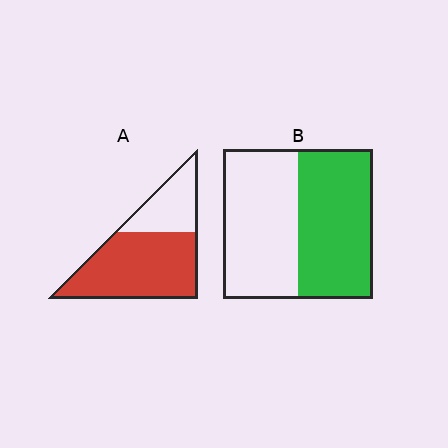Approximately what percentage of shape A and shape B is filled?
A is approximately 70% and B is approximately 50%.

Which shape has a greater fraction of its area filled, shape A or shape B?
Shape A.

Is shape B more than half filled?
Roughly half.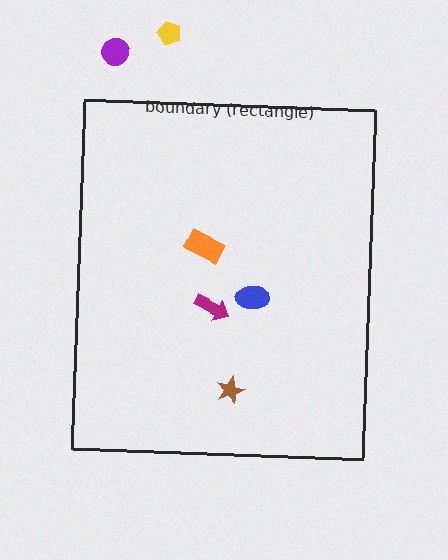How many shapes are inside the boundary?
4 inside, 2 outside.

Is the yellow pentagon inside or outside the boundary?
Outside.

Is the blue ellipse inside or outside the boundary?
Inside.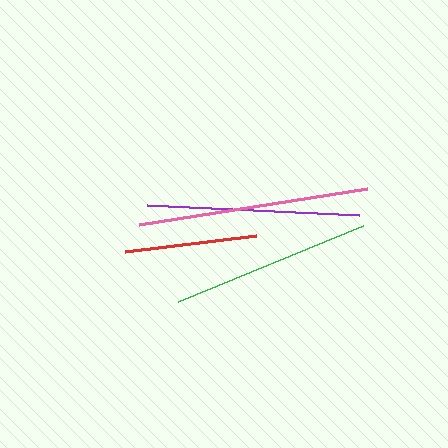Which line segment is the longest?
The pink line is the longest at approximately 232 pixels.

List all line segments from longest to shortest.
From longest to shortest: pink, purple, green, red.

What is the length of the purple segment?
The purple segment is approximately 212 pixels long.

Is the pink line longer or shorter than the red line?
The pink line is longer than the red line.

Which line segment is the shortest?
The red line is the shortest at approximately 132 pixels.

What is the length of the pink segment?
The pink segment is approximately 232 pixels long.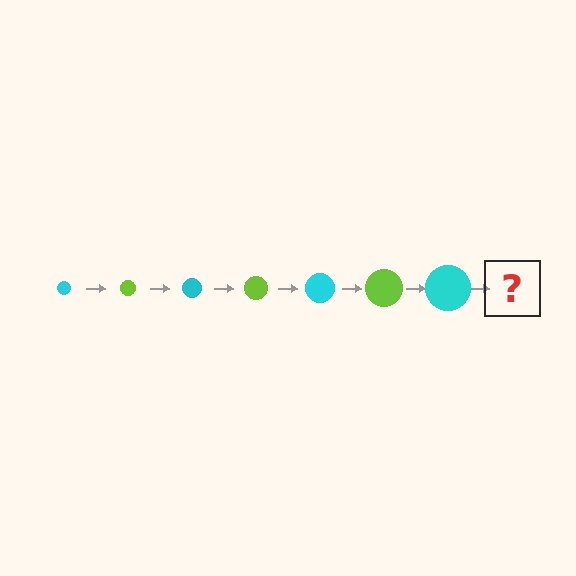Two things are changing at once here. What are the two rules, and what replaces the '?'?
The two rules are that the circle grows larger each step and the color cycles through cyan and lime. The '?' should be a lime circle, larger than the previous one.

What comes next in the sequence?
The next element should be a lime circle, larger than the previous one.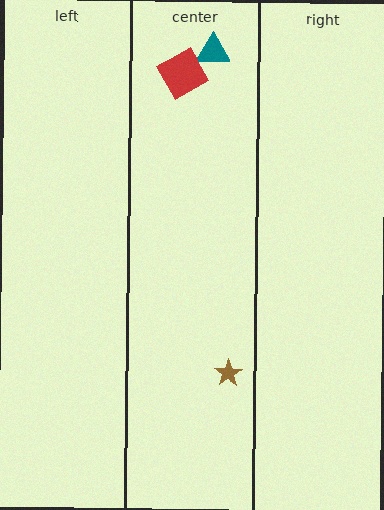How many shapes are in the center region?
3.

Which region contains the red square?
The center region.